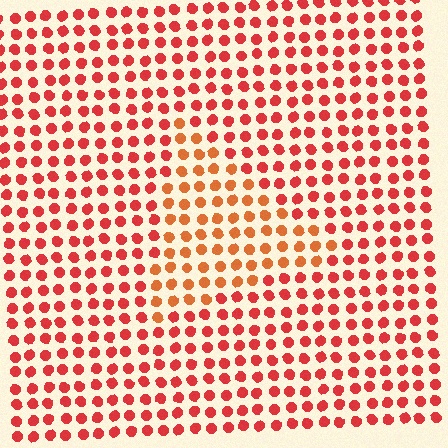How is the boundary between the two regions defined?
The boundary is defined purely by a slight shift in hue (about 24 degrees). Spacing, size, and orientation are identical on both sides.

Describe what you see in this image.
The image is filled with small red elements in a uniform arrangement. A triangle-shaped region is visible where the elements are tinted to a slightly different hue, forming a subtle color boundary.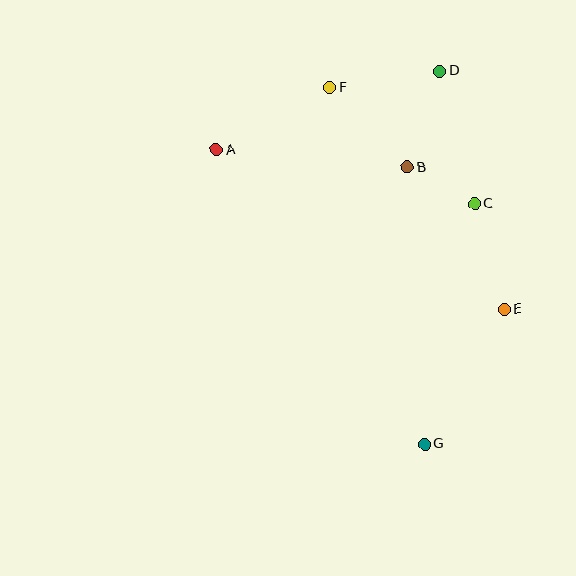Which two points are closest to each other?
Points B and C are closest to each other.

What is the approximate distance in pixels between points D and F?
The distance between D and F is approximately 111 pixels.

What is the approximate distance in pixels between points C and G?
The distance between C and G is approximately 246 pixels.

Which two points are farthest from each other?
Points D and G are farthest from each other.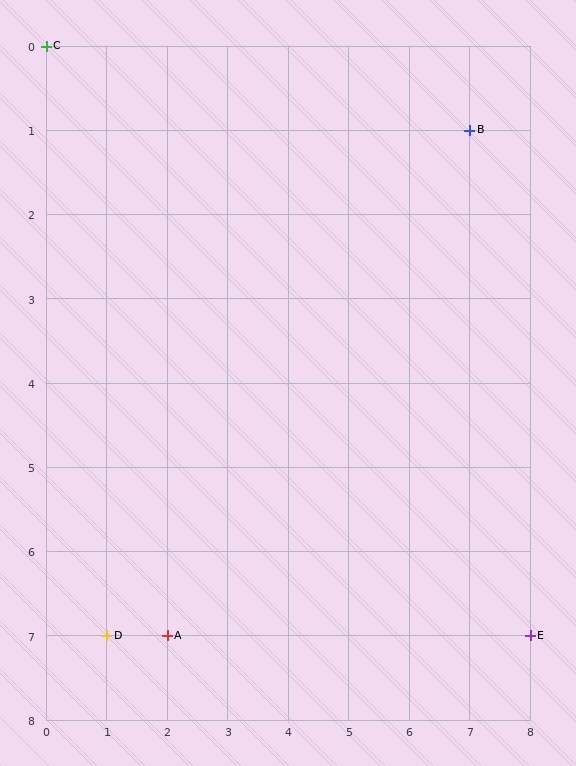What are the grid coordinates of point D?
Point D is at grid coordinates (1, 7).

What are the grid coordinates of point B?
Point B is at grid coordinates (7, 1).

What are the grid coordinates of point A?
Point A is at grid coordinates (2, 7).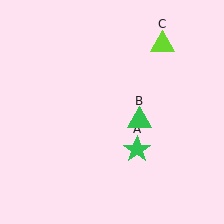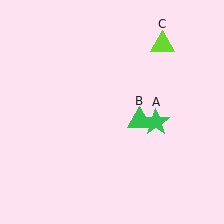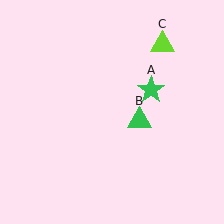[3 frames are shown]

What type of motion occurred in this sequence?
The green star (object A) rotated counterclockwise around the center of the scene.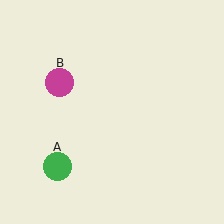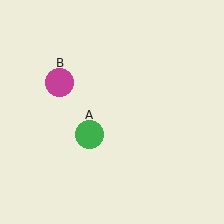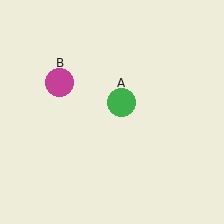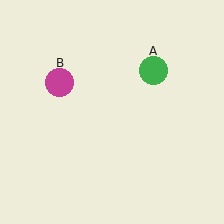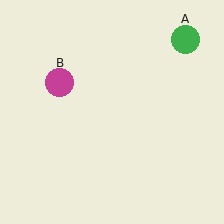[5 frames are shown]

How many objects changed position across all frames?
1 object changed position: green circle (object A).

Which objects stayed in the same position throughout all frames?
Magenta circle (object B) remained stationary.